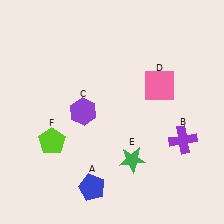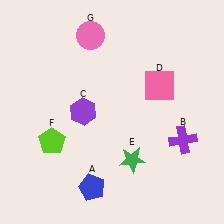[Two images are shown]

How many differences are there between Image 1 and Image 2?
There is 1 difference between the two images.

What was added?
A pink circle (G) was added in Image 2.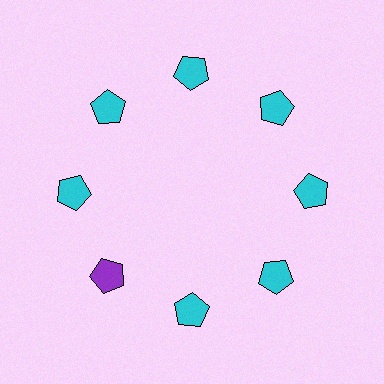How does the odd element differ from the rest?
It has a different color: purple instead of cyan.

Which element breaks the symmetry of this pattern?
The purple pentagon at roughly the 8 o'clock position breaks the symmetry. All other shapes are cyan pentagons.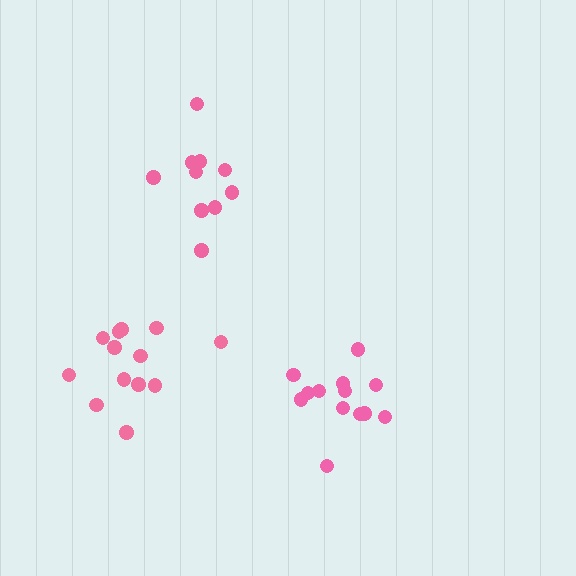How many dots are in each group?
Group 1: 10 dots, Group 2: 13 dots, Group 3: 13 dots (36 total).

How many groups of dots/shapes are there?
There are 3 groups.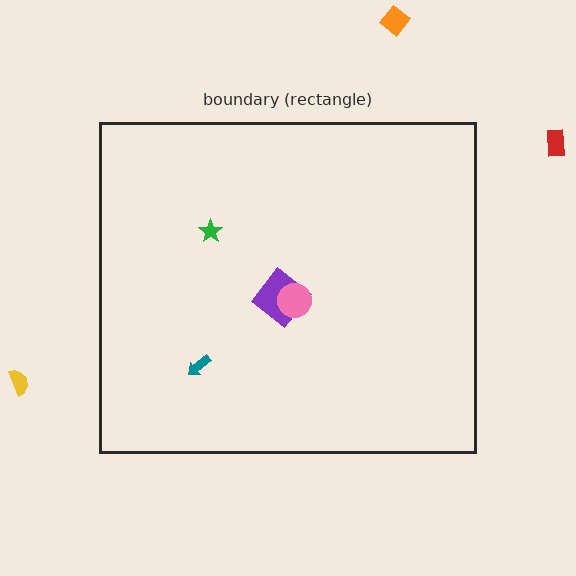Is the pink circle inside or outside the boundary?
Inside.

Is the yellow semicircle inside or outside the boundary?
Outside.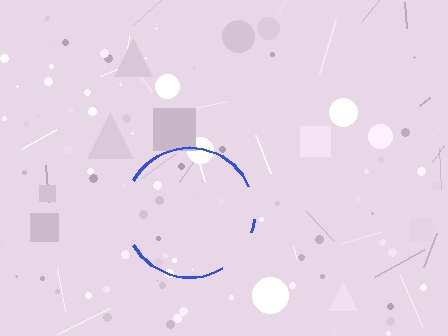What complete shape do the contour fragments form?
The contour fragments form a circle.